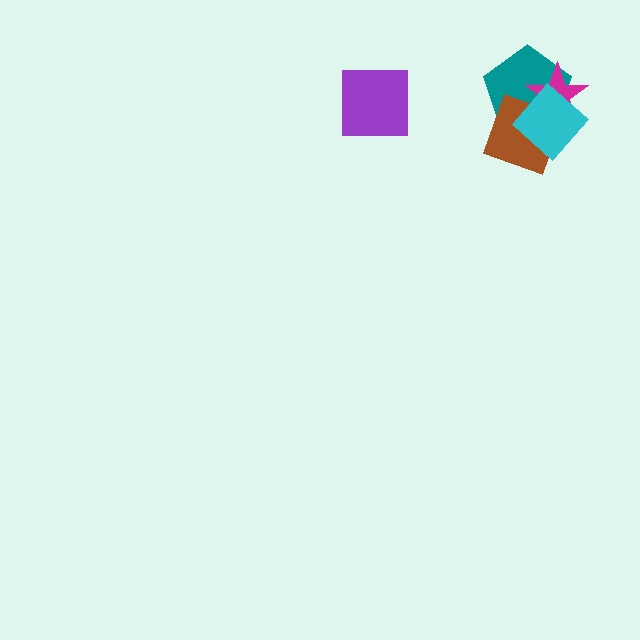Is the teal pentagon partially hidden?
Yes, it is partially covered by another shape.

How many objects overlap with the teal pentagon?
3 objects overlap with the teal pentagon.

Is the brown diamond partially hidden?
Yes, it is partially covered by another shape.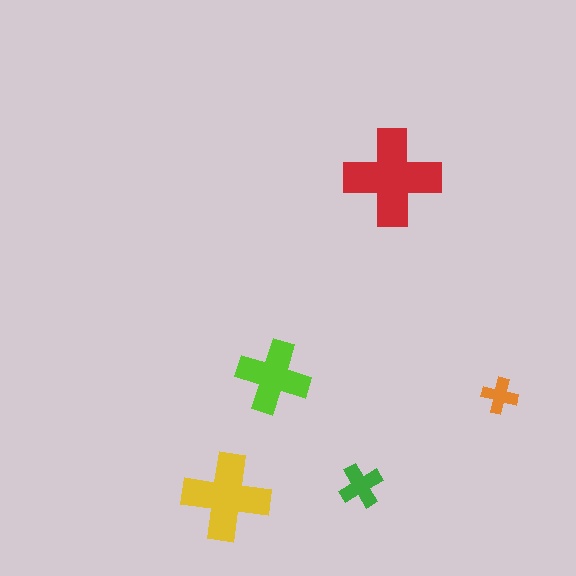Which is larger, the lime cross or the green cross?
The lime one.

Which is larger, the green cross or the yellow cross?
The yellow one.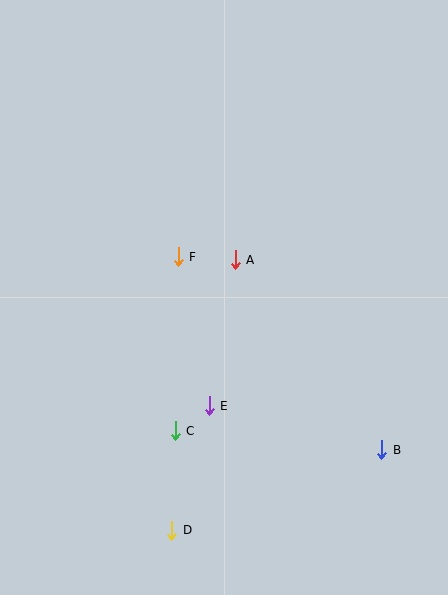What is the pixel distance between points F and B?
The distance between F and B is 280 pixels.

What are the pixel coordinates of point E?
Point E is at (209, 406).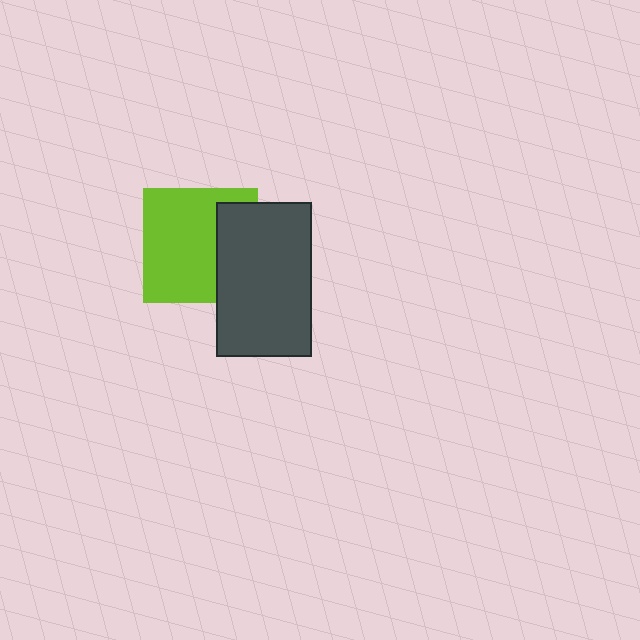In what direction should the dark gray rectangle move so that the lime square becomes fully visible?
The dark gray rectangle should move right. That is the shortest direction to clear the overlap and leave the lime square fully visible.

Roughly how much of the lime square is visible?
Most of it is visible (roughly 68%).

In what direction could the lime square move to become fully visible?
The lime square could move left. That would shift it out from behind the dark gray rectangle entirely.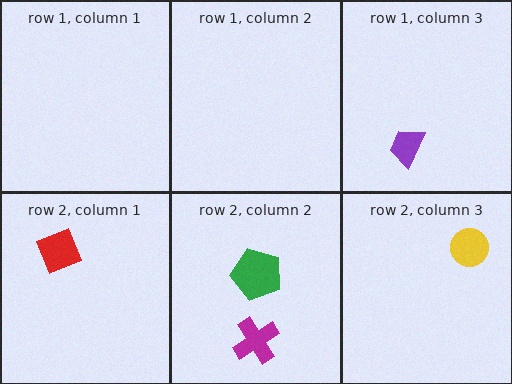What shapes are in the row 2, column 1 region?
The red square.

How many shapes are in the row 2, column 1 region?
1.